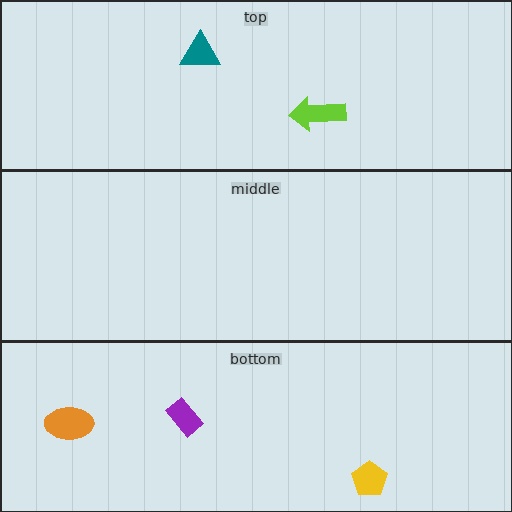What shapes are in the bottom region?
The orange ellipse, the yellow pentagon, the purple rectangle.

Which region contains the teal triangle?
The top region.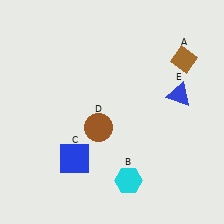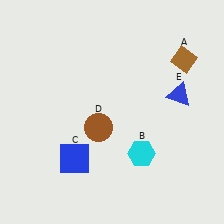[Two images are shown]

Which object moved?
The cyan hexagon (B) moved up.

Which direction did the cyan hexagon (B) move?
The cyan hexagon (B) moved up.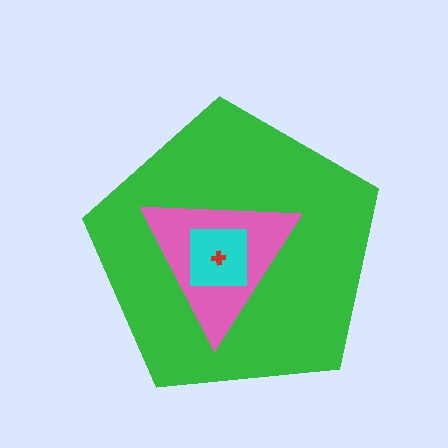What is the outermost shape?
The green pentagon.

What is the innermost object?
The red cross.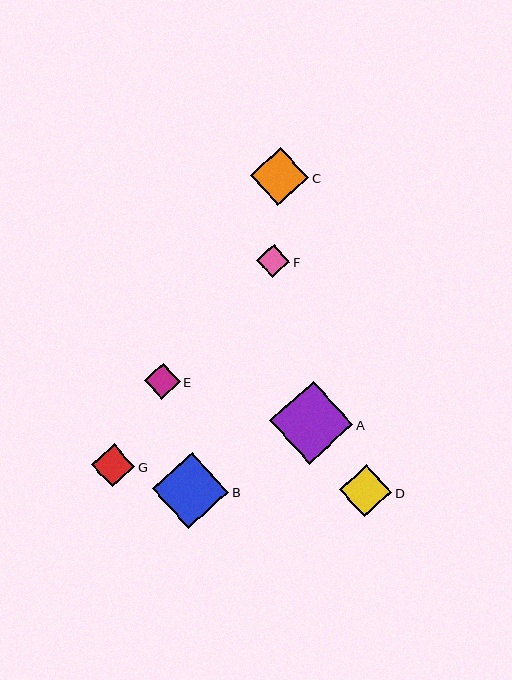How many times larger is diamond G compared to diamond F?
Diamond G is approximately 1.3 times the size of diamond F.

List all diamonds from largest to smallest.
From largest to smallest: A, B, C, D, G, E, F.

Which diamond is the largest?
Diamond A is the largest with a size of approximately 83 pixels.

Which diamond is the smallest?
Diamond F is the smallest with a size of approximately 34 pixels.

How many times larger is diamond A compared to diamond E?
Diamond A is approximately 2.3 times the size of diamond E.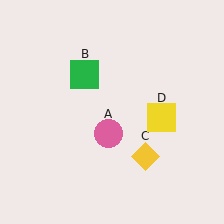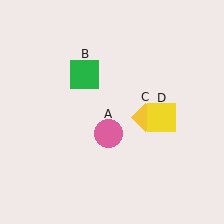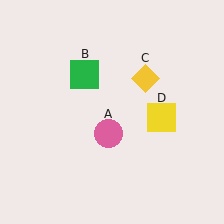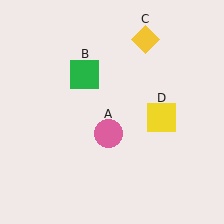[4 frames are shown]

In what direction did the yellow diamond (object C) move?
The yellow diamond (object C) moved up.